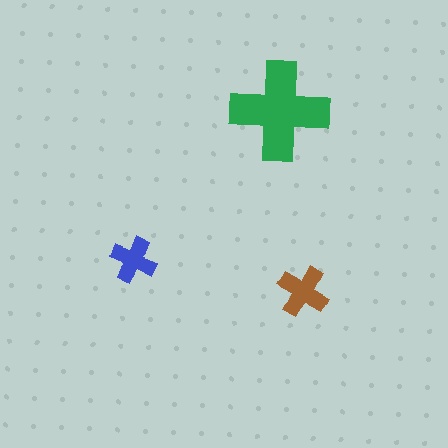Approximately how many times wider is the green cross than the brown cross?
About 2 times wider.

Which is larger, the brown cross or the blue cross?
The brown one.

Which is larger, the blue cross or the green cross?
The green one.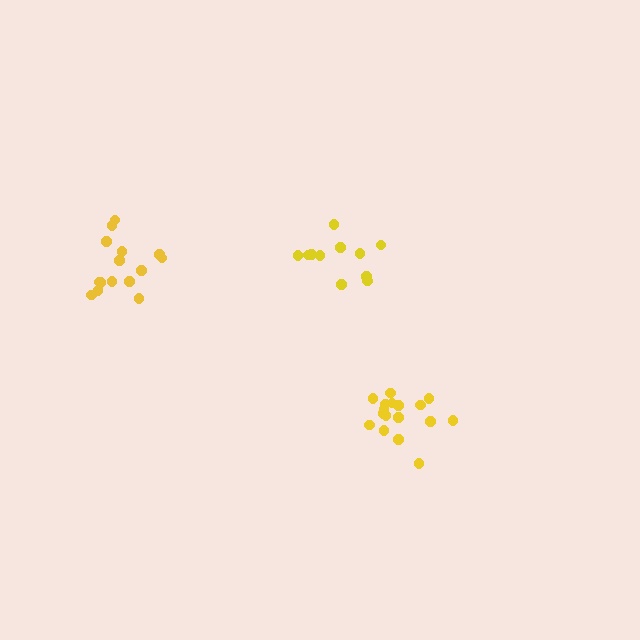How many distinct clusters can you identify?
There are 3 distinct clusters.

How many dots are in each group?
Group 1: 11 dots, Group 2: 17 dots, Group 3: 15 dots (43 total).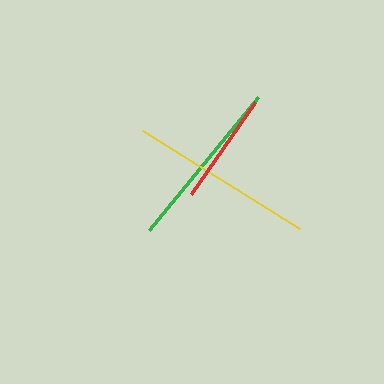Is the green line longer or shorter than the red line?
The green line is longer than the red line.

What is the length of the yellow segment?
The yellow segment is approximately 186 pixels long.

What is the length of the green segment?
The green segment is approximately 173 pixels long.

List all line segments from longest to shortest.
From longest to shortest: yellow, green, red.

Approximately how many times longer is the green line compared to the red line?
The green line is approximately 1.5 times the length of the red line.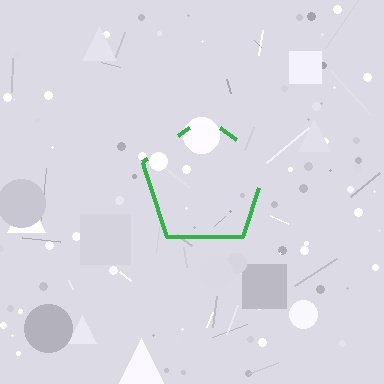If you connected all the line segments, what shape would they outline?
They would outline a pentagon.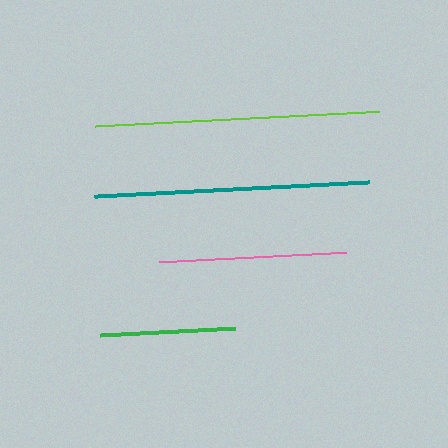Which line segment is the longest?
The lime line is the longest at approximately 285 pixels.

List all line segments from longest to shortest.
From longest to shortest: lime, teal, pink, green.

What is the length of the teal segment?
The teal segment is approximately 275 pixels long.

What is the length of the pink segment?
The pink segment is approximately 187 pixels long.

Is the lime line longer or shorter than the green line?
The lime line is longer than the green line.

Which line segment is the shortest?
The green line is the shortest at approximately 137 pixels.